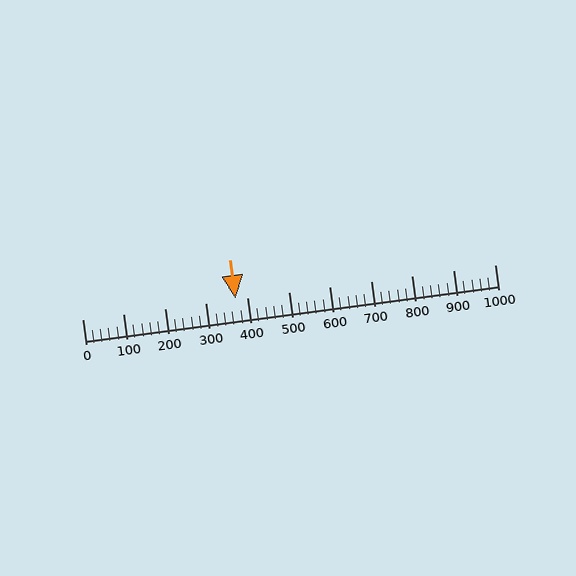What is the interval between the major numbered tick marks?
The major tick marks are spaced 100 units apart.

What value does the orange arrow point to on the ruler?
The orange arrow points to approximately 371.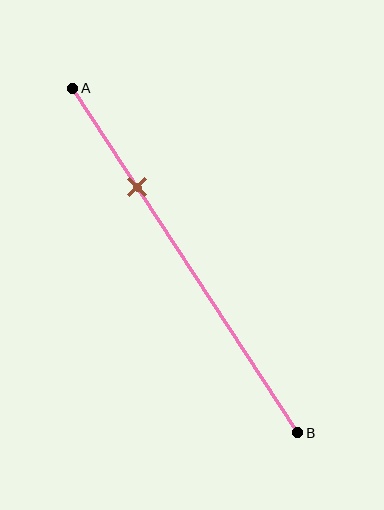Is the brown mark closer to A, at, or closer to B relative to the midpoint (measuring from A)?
The brown mark is closer to point A than the midpoint of segment AB.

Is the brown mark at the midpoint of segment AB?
No, the mark is at about 30% from A, not at the 50% midpoint.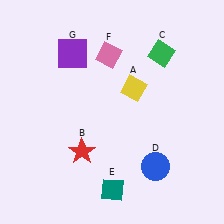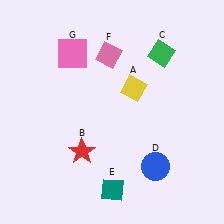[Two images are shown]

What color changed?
The square (G) changed from purple in Image 1 to pink in Image 2.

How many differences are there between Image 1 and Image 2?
There is 1 difference between the two images.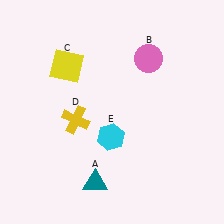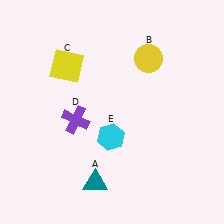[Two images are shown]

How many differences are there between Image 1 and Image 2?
There are 2 differences between the two images.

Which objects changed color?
B changed from pink to yellow. D changed from yellow to purple.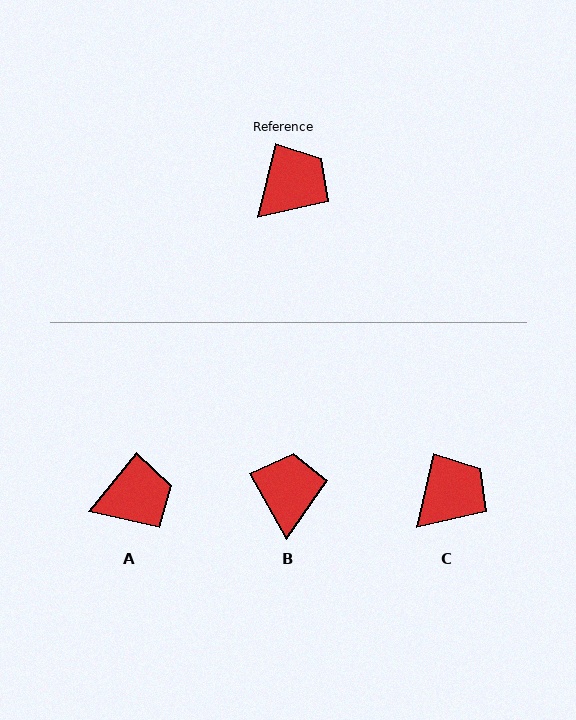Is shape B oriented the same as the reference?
No, it is off by about 43 degrees.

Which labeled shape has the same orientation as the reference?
C.